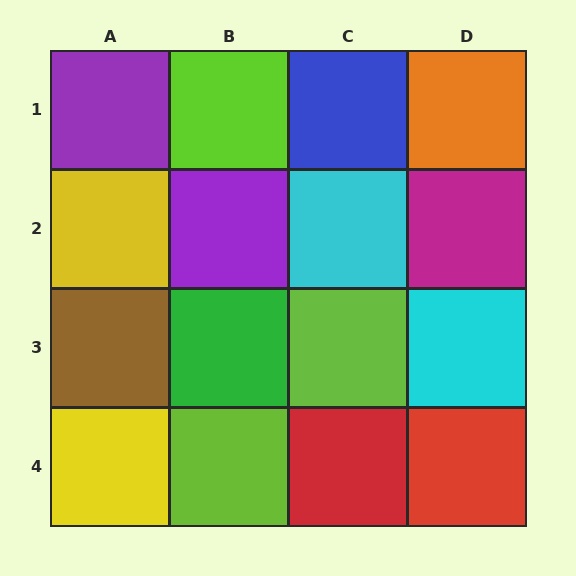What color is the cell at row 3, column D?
Cyan.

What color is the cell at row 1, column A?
Purple.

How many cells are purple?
2 cells are purple.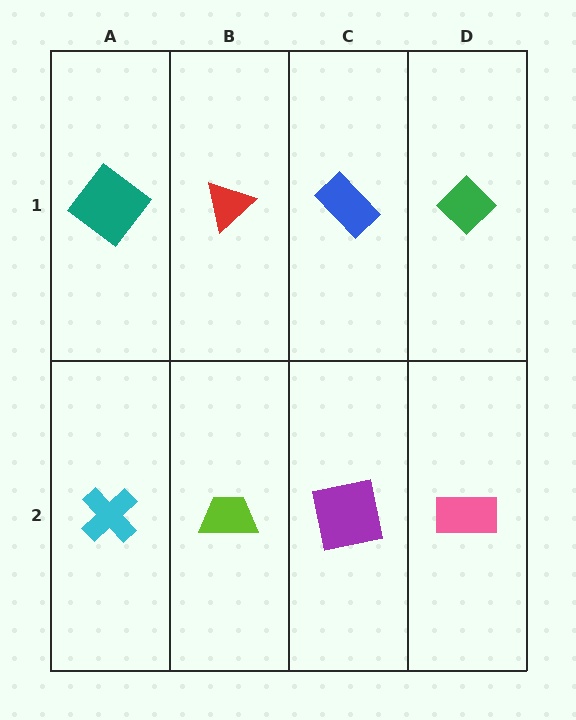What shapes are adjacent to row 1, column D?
A pink rectangle (row 2, column D), a blue rectangle (row 1, column C).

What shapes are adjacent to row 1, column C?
A purple square (row 2, column C), a red triangle (row 1, column B), a green diamond (row 1, column D).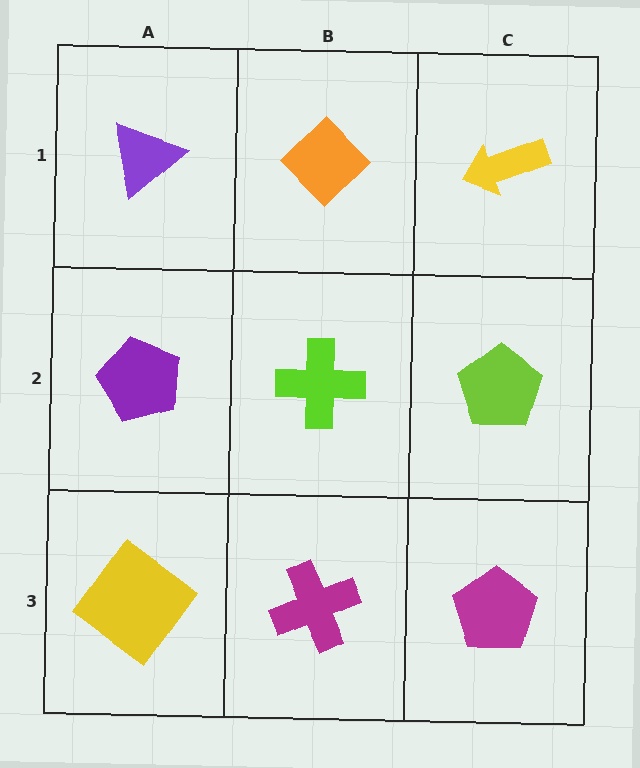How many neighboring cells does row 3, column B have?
3.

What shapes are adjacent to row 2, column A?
A purple triangle (row 1, column A), a yellow diamond (row 3, column A), a lime cross (row 2, column B).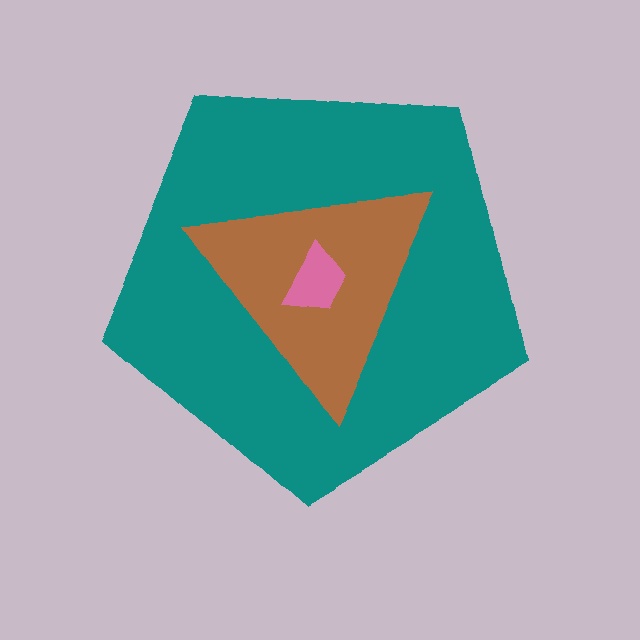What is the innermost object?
The pink trapezoid.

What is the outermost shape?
The teal pentagon.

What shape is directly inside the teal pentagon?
The brown triangle.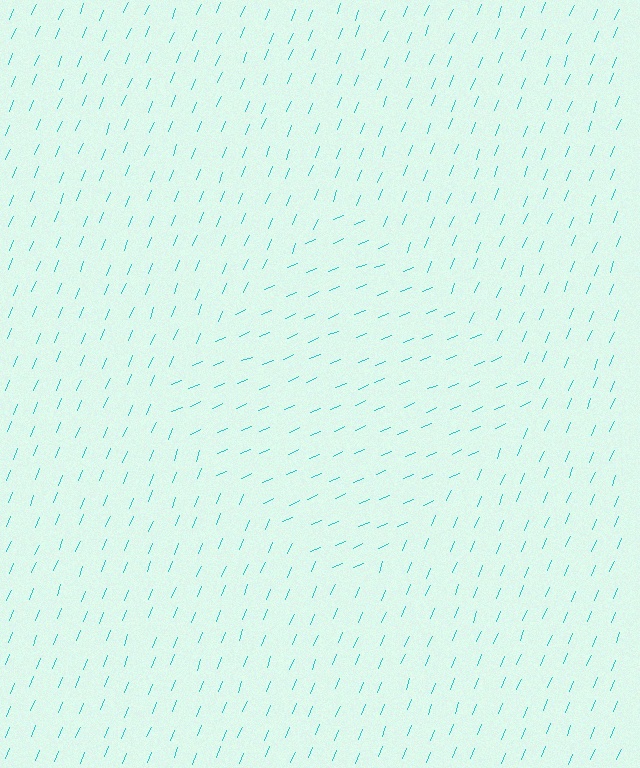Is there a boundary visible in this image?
Yes, there is a texture boundary formed by a change in line orientation.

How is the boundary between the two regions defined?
The boundary is defined purely by a change in line orientation (approximately 45 degrees difference). All lines are the same color and thickness.